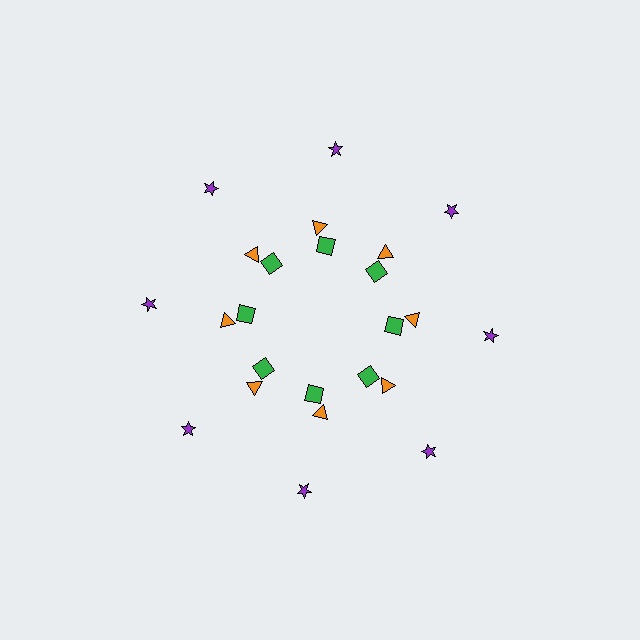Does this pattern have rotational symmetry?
Yes, this pattern has 8-fold rotational symmetry. It looks the same after rotating 45 degrees around the center.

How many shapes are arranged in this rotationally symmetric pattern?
There are 24 shapes, arranged in 8 groups of 3.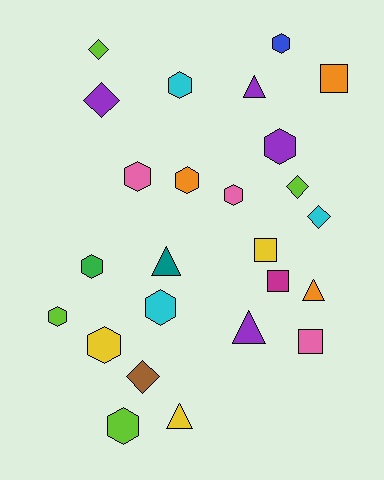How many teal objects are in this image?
There is 1 teal object.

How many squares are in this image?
There are 4 squares.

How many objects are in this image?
There are 25 objects.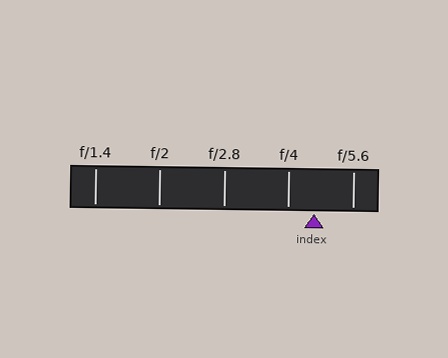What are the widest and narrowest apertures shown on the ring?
The widest aperture shown is f/1.4 and the narrowest is f/5.6.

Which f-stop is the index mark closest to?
The index mark is closest to f/4.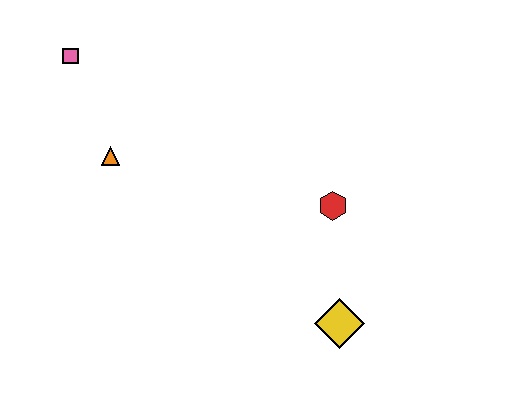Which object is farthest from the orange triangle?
The yellow diamond is farthest from the orange triangle.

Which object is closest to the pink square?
The orange triangle is closest to the pink square.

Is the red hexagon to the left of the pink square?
No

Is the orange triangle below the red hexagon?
No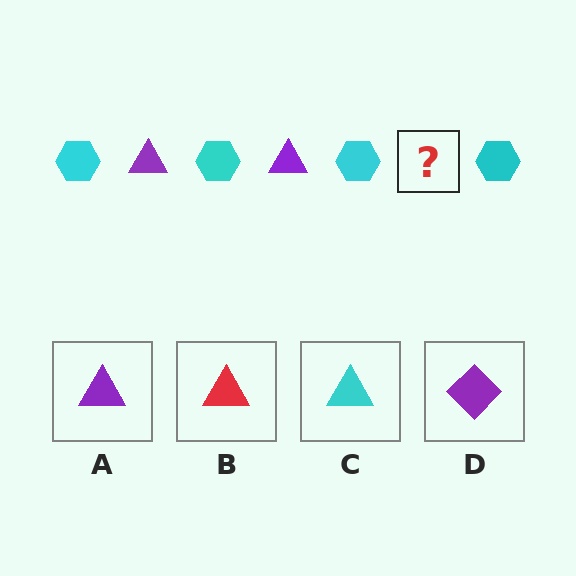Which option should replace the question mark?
Option A.